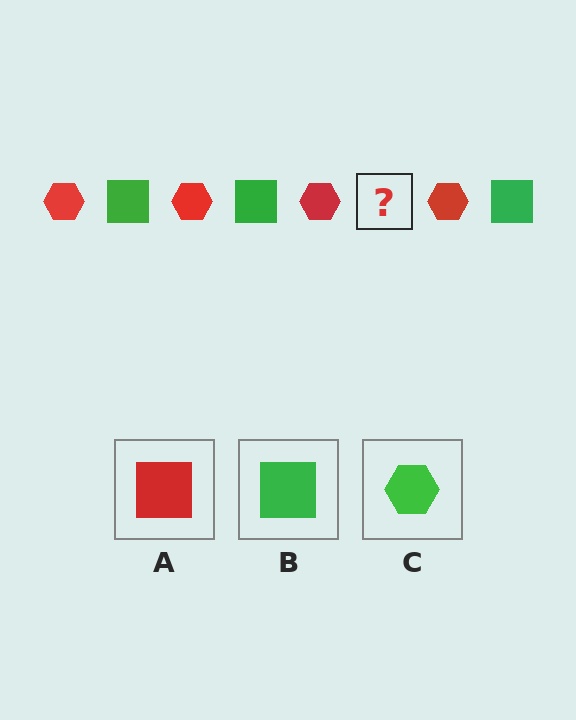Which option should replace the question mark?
Option B.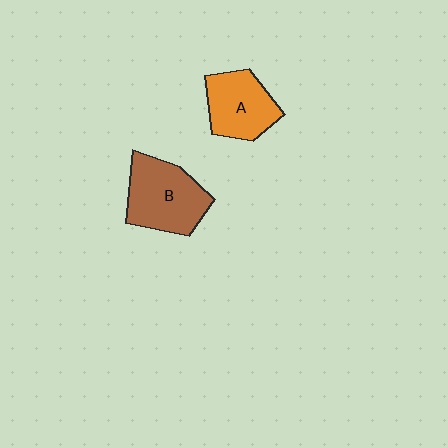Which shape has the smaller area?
Shape A (orange).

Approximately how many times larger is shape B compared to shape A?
Approximately 1.2 times.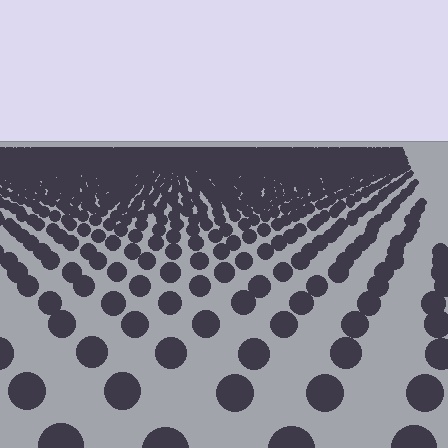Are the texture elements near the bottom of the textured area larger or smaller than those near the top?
Larger. Near the bottom, elements are closer to the viewer and appear at a bigger on-screen size.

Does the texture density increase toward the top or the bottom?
Density increases toward the top.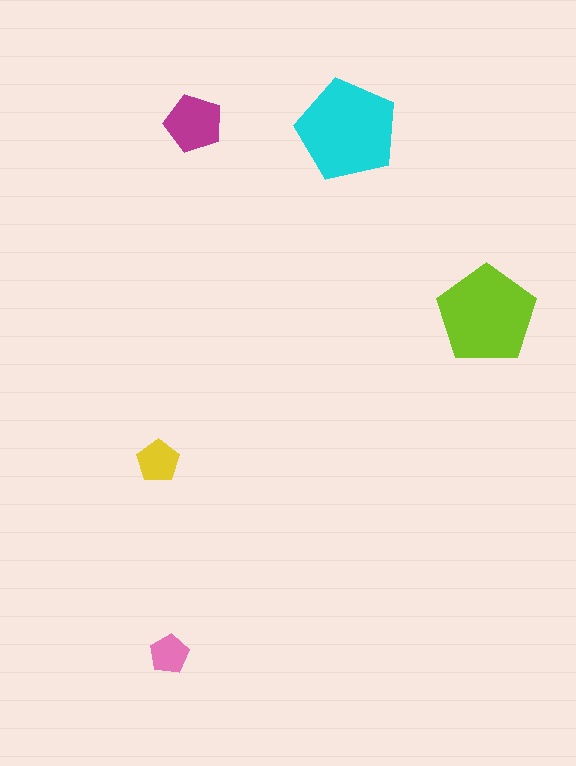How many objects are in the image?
There are 5 objects in the image.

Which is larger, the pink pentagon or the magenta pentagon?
The magenta one.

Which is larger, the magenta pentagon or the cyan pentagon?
The cyan one.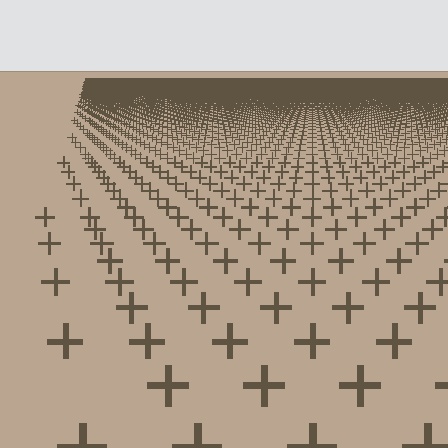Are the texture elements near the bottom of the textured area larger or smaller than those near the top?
Larger. Near the bottom, elements are closer to the viewer and appear at a bigger on-screen size.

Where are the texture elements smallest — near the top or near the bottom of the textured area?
Near the top.